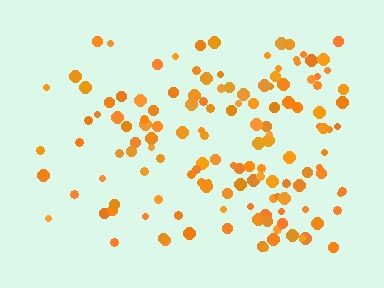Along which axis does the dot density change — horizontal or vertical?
Horizontal.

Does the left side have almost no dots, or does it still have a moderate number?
Still a moderate number, just noticeably fewer than the right.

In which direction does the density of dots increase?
From left to right, with the right side densest.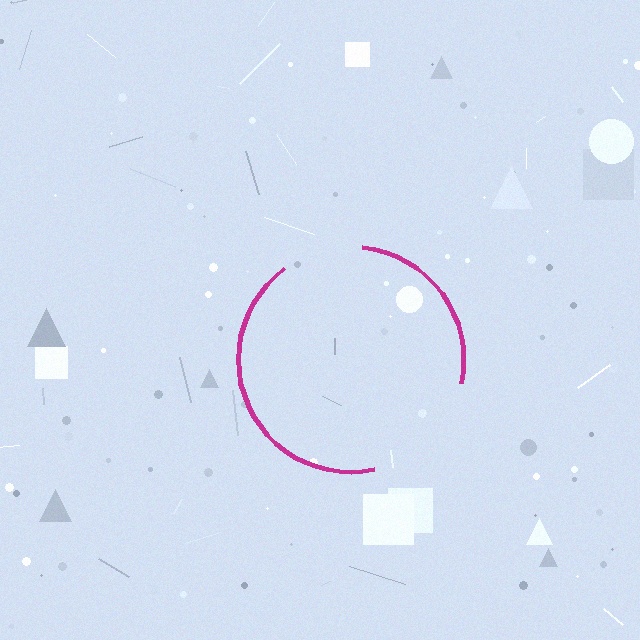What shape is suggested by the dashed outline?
The dashed outline suggests a circle.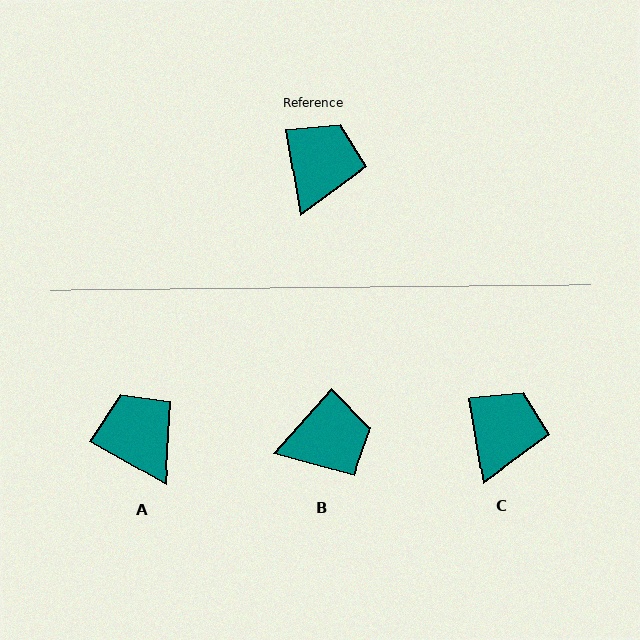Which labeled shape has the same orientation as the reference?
C.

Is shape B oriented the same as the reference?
No, it is off by about 52 degrees.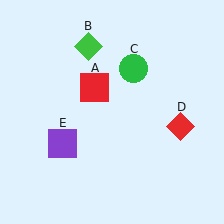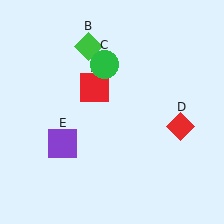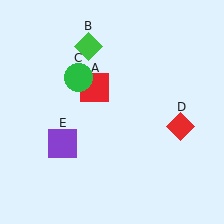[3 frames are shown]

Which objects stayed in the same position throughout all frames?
Red square (object A) and green diamond (object B) and red diamond (object D) and purple square (object E) remained stationary.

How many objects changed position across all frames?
1 object changed position: green circle (object C).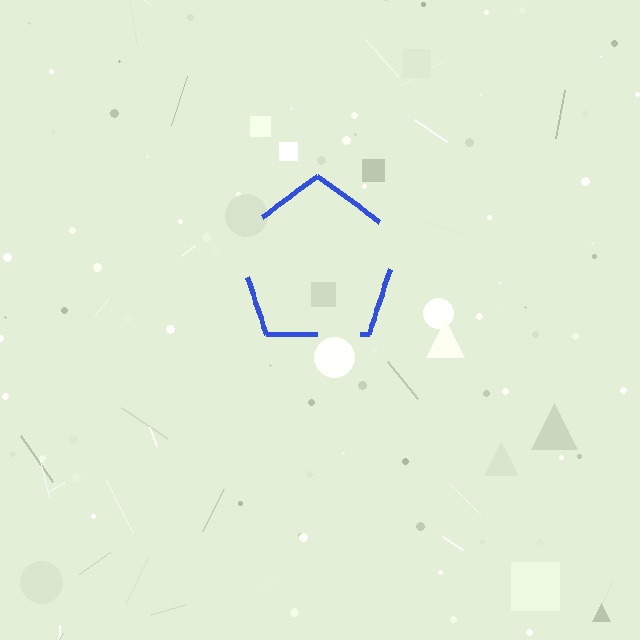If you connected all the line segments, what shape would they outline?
They would outline a pentagon.